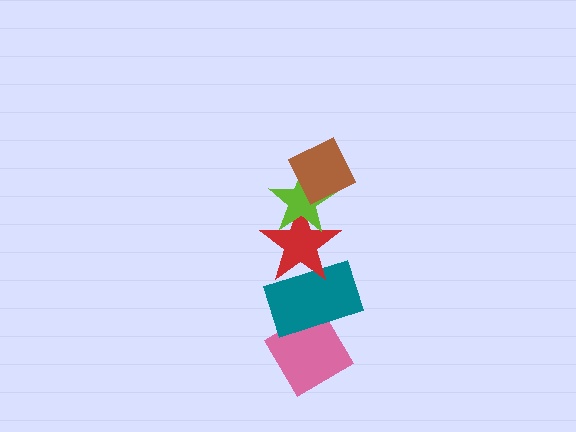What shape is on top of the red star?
The lime star is on top of the red star.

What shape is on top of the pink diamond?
The teal rectangle is on top of the pink diamond.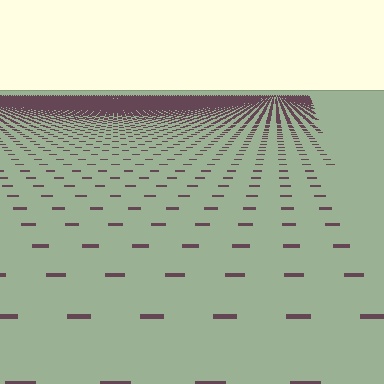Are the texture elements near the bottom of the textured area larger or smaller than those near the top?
Larger. Near the bottom, elements are closer to the viewer and appear at a bigger on-screen size.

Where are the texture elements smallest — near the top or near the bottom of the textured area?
Near the top.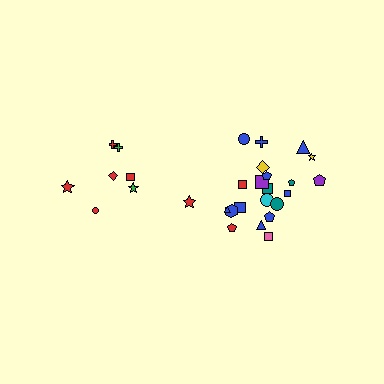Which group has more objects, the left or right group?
The right group.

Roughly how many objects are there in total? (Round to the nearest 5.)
Roughly 30 objects in total.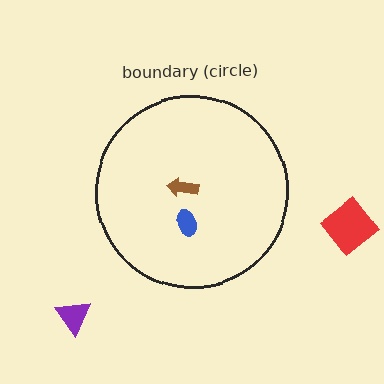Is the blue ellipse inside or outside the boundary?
Inside.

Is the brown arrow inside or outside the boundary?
Inside.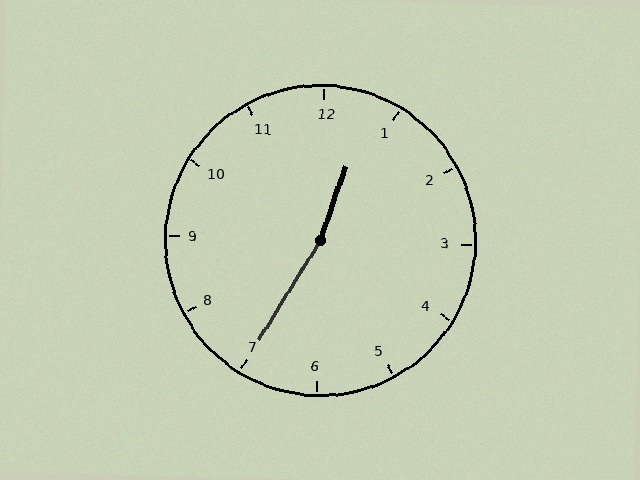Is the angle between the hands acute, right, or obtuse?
It is obtuse.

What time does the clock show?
12:35.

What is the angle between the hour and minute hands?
Approximately 168 degrees.